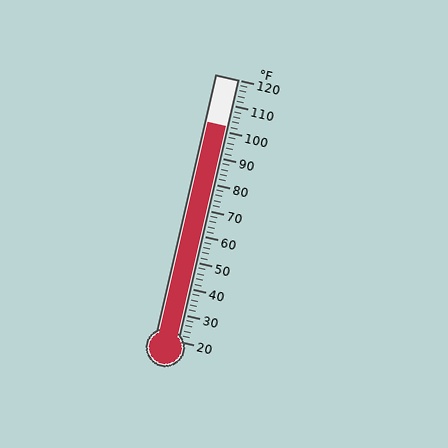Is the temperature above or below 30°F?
The temperature is above 30°F.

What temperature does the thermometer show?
The thermometer shows approximately 102°F.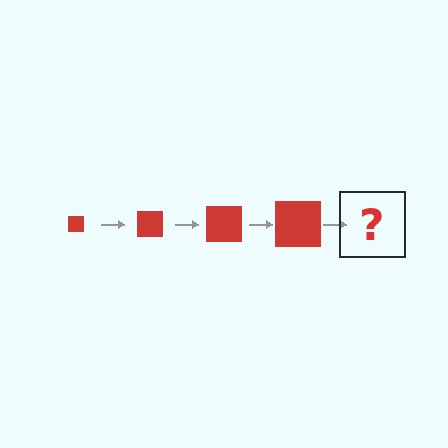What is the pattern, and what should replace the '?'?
The pattern is that the square gets progressively larger each step. The '?' should be a red square, larger than the previous one.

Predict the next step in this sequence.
The next step is a red square, larger than the previous one.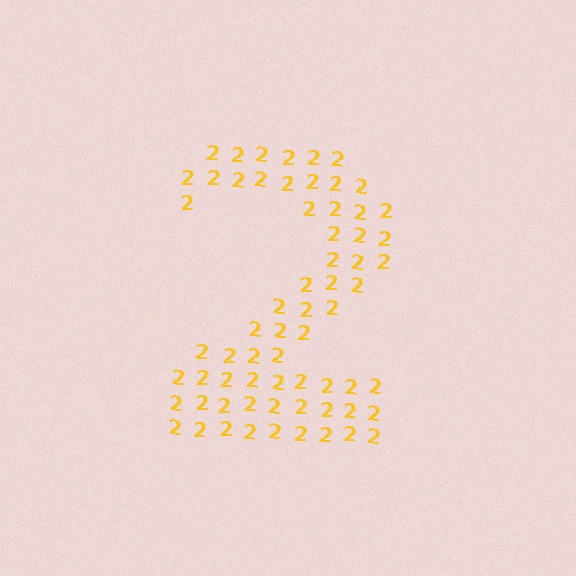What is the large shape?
The large shape is the digit 2.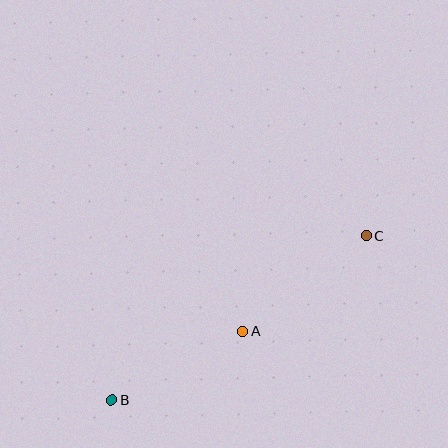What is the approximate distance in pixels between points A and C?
The distance between A and C is approximately 156 pixels.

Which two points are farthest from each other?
Points B and C are farthest from each other.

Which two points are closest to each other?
Points A and B are closest to each other.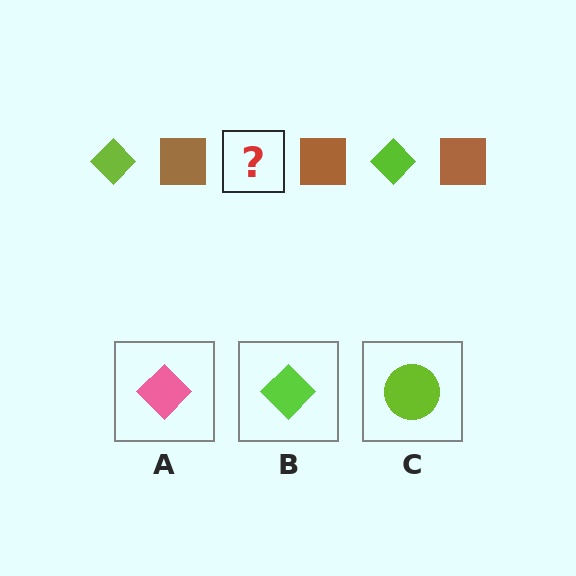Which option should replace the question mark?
Option B.